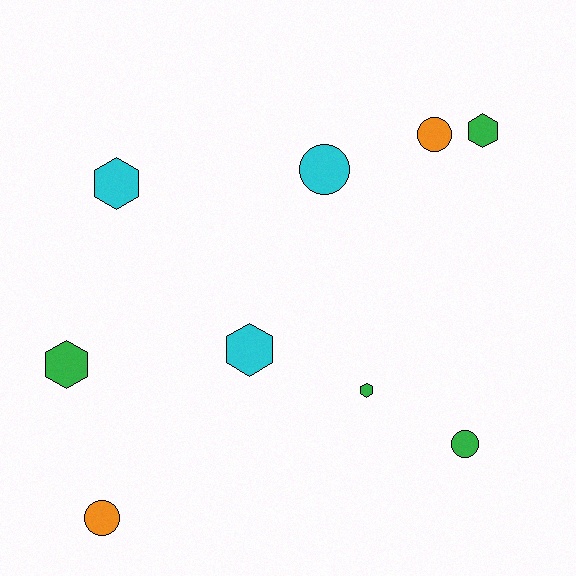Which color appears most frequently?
Green, with 4 objects.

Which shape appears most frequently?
Hexagon, with 5 objects.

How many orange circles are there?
There are 2 orange circles.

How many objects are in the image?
There are 9 objects.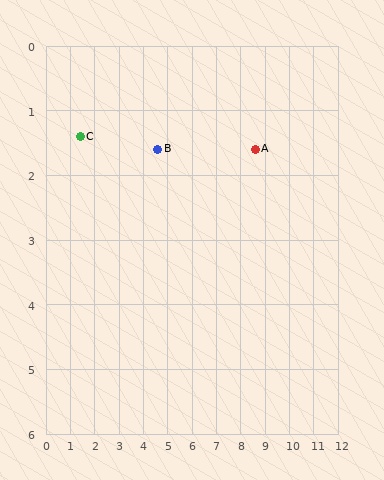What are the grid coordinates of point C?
Point C is at approximately (1.4, 1.4).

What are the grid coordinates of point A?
Point A is at approximately (8.6, 1.6).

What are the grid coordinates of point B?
Point B is at approximately (4.6, 1.6).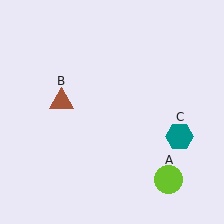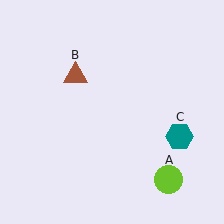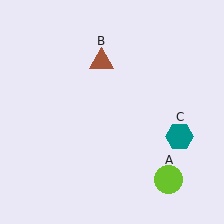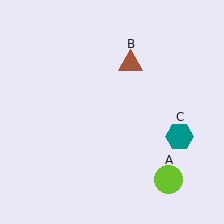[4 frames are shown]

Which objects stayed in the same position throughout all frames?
Lime circle (object A) and teal hexagon (object C) remained stationary.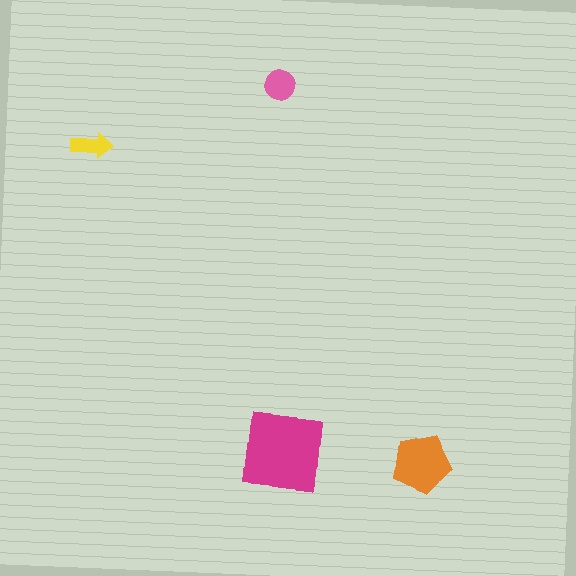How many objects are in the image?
There are 4 objects in the image.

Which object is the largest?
The magenta square.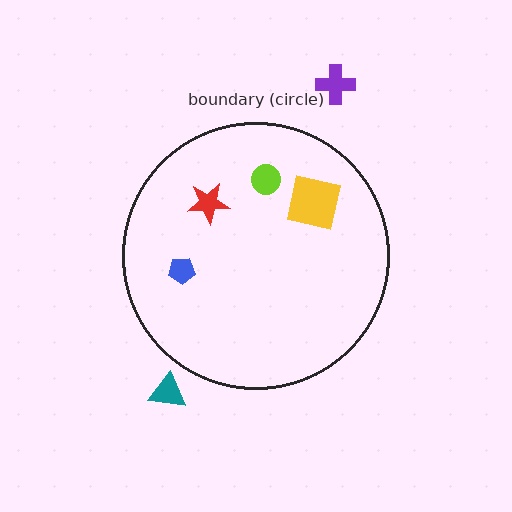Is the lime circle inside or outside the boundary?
Inside.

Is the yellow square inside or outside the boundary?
Inside.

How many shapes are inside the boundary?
4 inside, 2 outside.